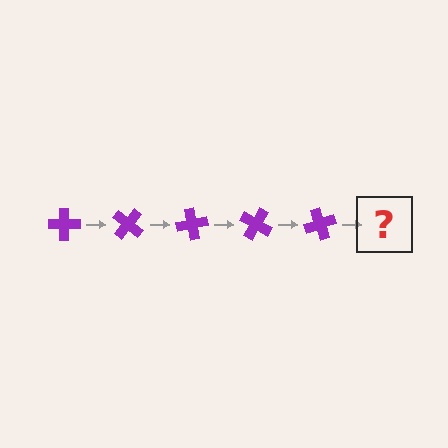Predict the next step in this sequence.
The next step is a purple cross rotated 200 degrees.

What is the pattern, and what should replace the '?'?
The pattern is that the cross rotates 40 degrees each step. The '?' should be a purple cross rotated 200 degrees.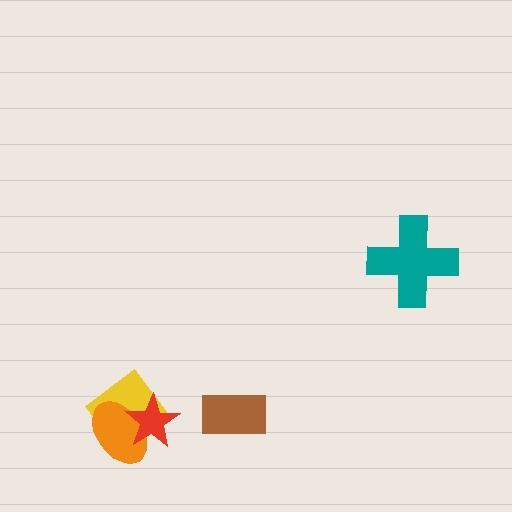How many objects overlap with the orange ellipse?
2 objects overlap with the orange ellipse.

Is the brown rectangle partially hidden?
No, no other shape covers it.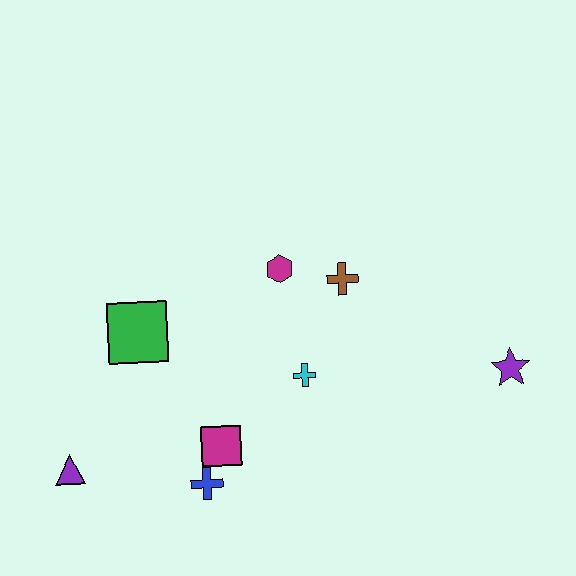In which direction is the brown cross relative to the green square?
The brown cross is to the right of the green square.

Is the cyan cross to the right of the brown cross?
No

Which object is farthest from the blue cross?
The purple star is farthest from the blue cross.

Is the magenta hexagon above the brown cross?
Yes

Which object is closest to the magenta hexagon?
The brown cross is closest to the magenta hexagon.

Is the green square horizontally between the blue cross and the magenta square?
No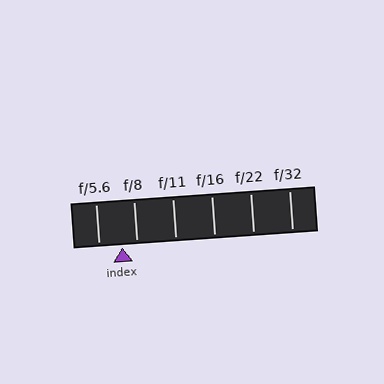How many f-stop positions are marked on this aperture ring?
There are 6 f-stop positions marked.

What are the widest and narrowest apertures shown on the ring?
The widest aperture shown is f/5.6 and the narrowest is f/32.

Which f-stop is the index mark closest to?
The index mark is closest to f/8.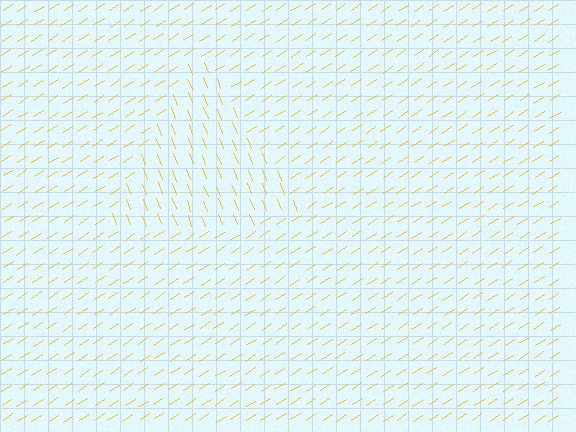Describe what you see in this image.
The image is filled with small yellow line segments. A triangle region in the image has lines oriented differently from the surrounding lines, creating a visible texture boundary.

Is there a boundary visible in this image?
Yes, there is a texture boundary formed by a change in line orientation.